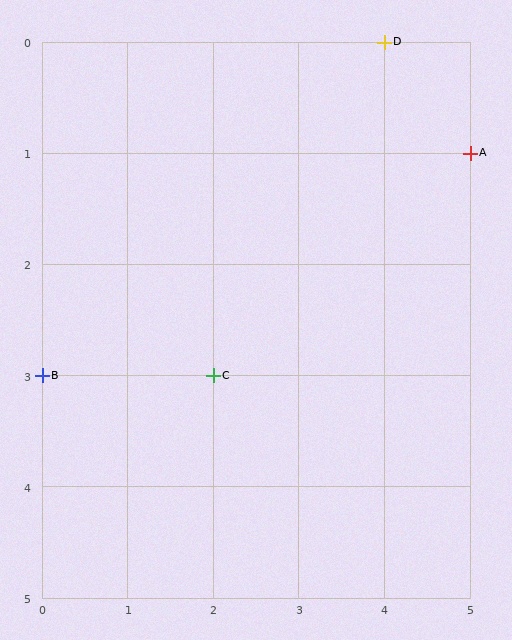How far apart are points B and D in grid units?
Points B and D are 4 columns and 3 rows apart (about 5.0 grid units diagonally).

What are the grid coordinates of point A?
Point A is at grid coordinates (5, 1).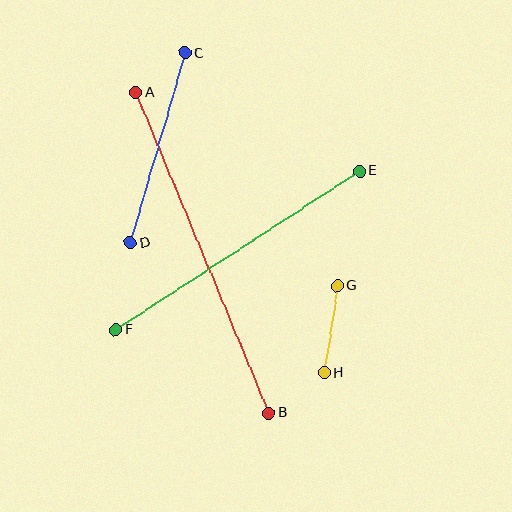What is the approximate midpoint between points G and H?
The midpoint is at approximately (331, 329) pixels.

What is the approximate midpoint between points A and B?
The midpoint is at approximately (202, 253) pixels.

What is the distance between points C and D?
The distance is approximately 198 pixels.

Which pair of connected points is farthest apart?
Points A and B are farthest apart.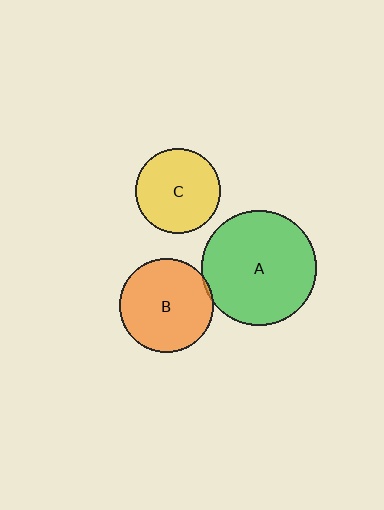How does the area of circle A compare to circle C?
Approximately 1.8 times.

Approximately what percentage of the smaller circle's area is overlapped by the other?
Approximately 5%.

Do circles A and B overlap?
Yes.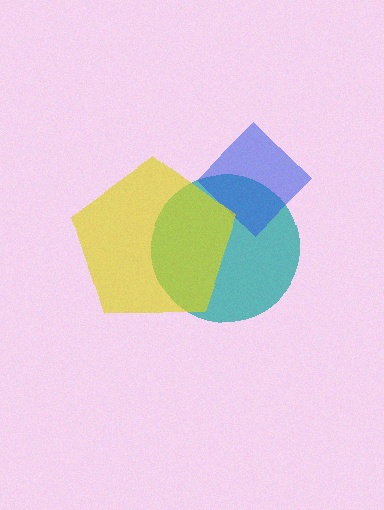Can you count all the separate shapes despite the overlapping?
Yes, there are 3 separate shapes.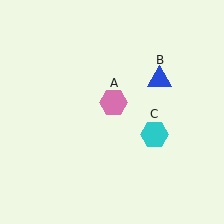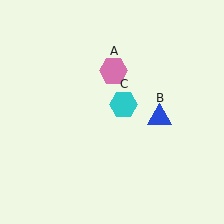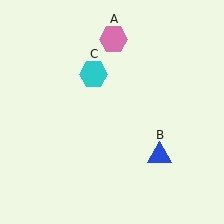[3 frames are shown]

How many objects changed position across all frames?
3 objects changed position: pink hexagon (object A), blue triangle (object B), cyan hexagon (object C).